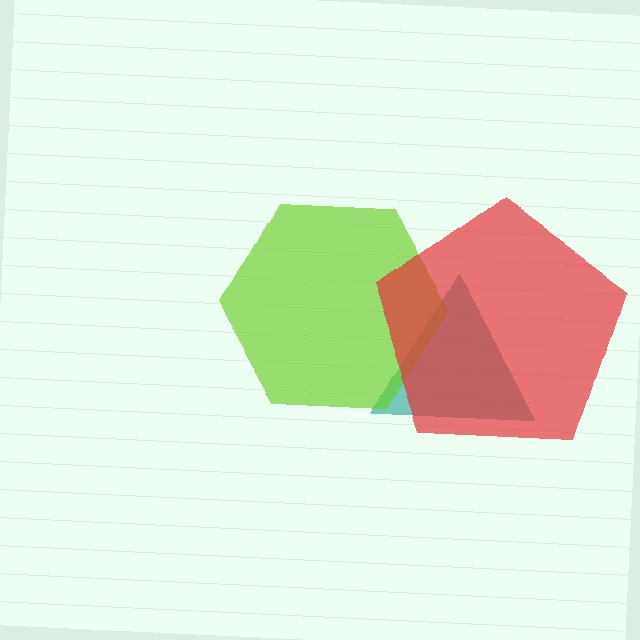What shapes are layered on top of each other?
The layered shapes are: a teal triangle, a lime hexagon, a red pentagon.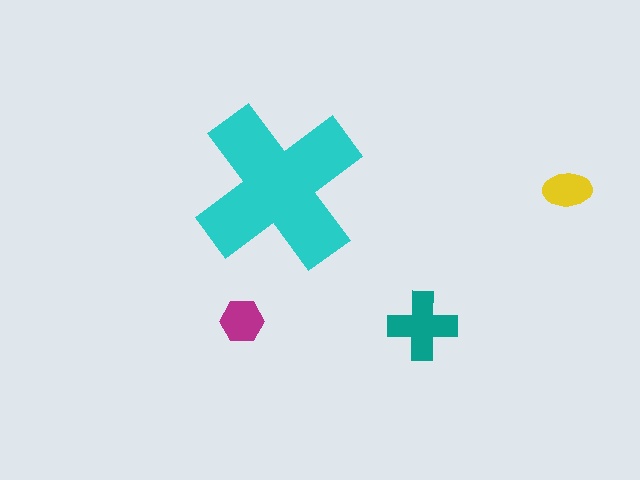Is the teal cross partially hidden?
No, the teal cross is fully visible.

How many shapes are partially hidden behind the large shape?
0 shapes are partially hidden.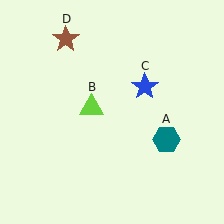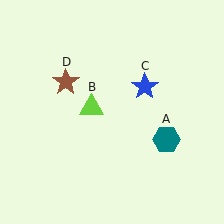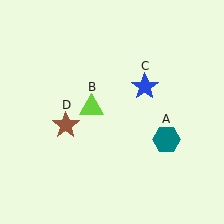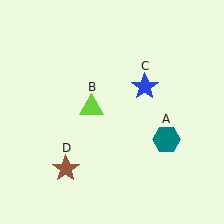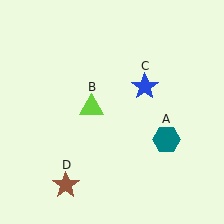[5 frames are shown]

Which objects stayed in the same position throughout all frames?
Teal hexagon (object A) and lime triangle (object B) and blue star (object C) remained stationary.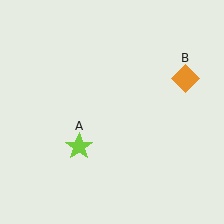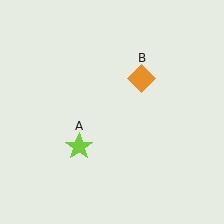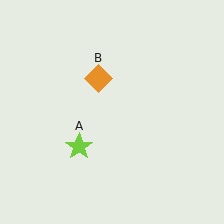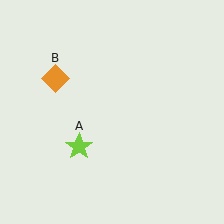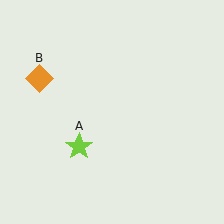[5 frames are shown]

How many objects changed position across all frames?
1 object changed position: orange diamond (object B).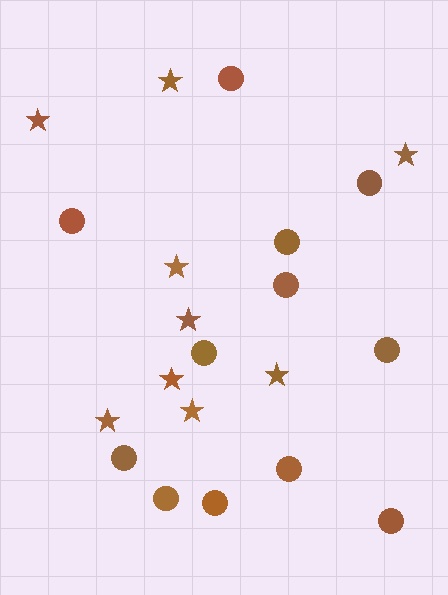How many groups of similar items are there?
There are 2 groups: one group of circles (12) and one group of stars (9).